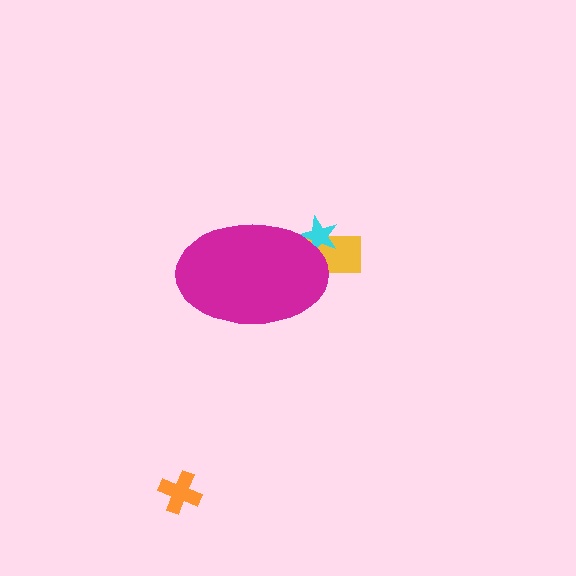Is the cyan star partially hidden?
Yes, the cyan star is partially hidden behind the magenta ellipse.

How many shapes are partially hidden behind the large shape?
2 shapes are partially hidden.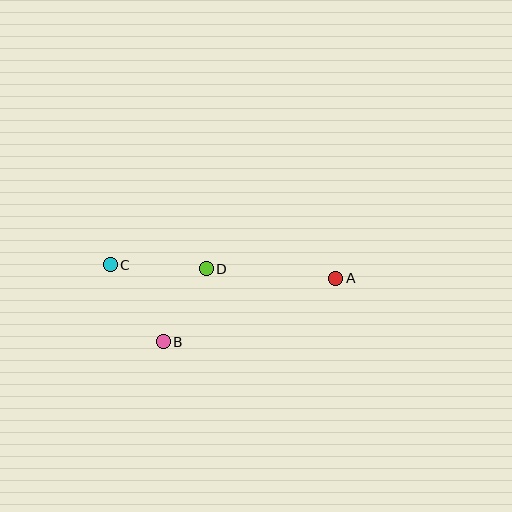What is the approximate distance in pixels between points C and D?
The distance between C and D is approximately 96 pixels.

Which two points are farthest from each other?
Points A and C are farthest from each other.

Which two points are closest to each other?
Points B and D are closest to each other.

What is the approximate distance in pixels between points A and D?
The distance between A and D is approximately 130 pixels.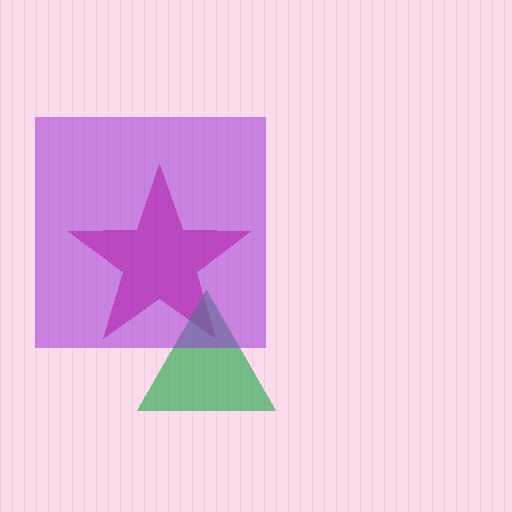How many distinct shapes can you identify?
There are 3 distinct shapes: a magenta star, a green triangle, a purple square.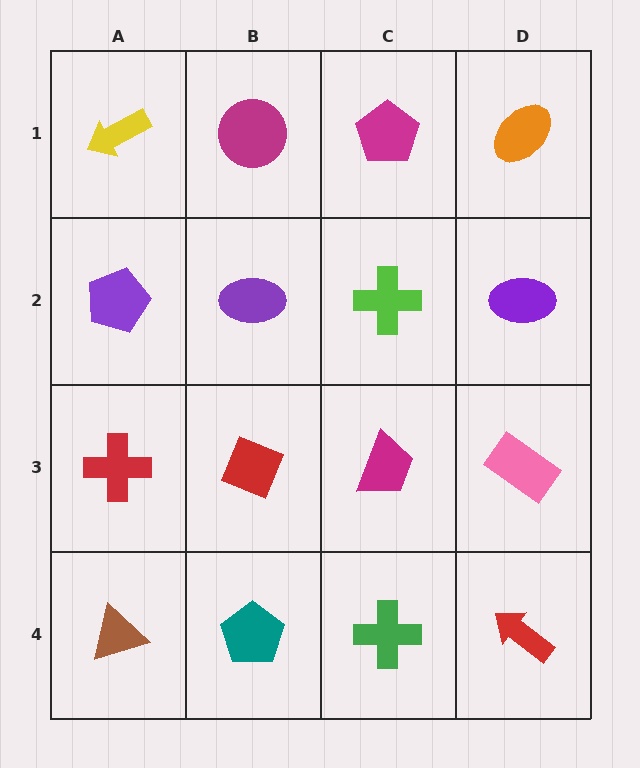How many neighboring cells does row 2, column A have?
3.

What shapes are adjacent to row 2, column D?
An orange ellipse (row 1, column D), a pink rectangle (row 3, column D), a lime cross (row 2, column C).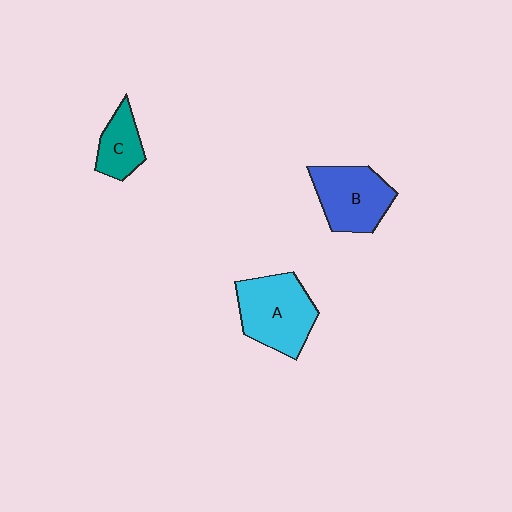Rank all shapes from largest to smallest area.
From largest to smallest: A (cyan), B (blue), C (teal).